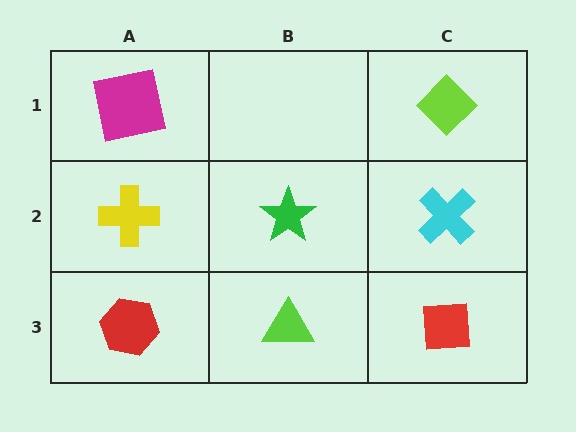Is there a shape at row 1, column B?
No, that cell is empty.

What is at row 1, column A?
A magenta square.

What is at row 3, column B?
A lime triangle.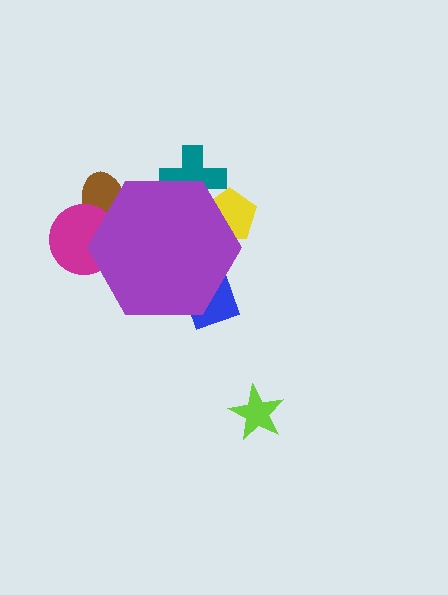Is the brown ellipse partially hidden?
Yes, the brown ellipse is partially hidden behind the purple hexagon.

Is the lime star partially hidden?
No, the lime star is fully visible.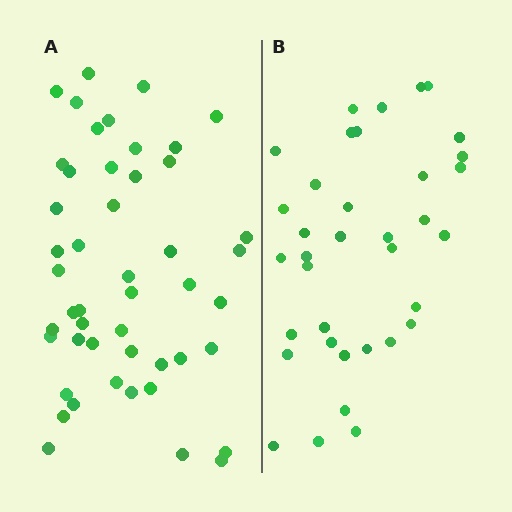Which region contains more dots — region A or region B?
Region A (the left region) has more dots.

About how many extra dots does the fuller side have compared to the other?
Region A has roughly 12 or so more dots than region B.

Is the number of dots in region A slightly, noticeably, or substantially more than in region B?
Region A has noticeably more, but not dramatically so. The ratio is roughly 1.3 to 1.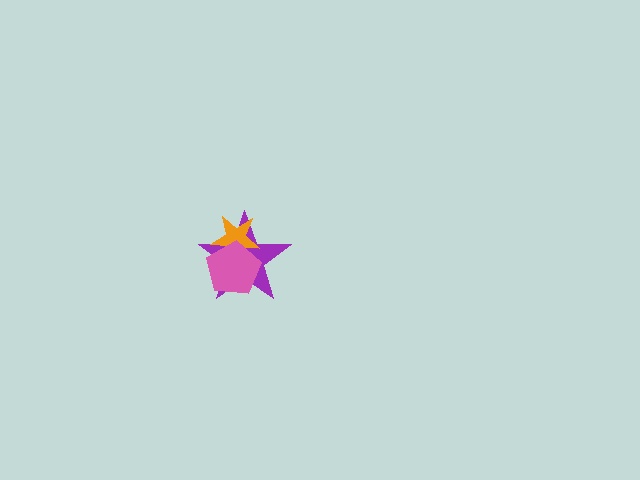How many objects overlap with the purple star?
2 objects overlap with the purple star.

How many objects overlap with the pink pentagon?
2 objects overlap with the pink pentagon.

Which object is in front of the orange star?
The pink pentagon is in front of the orange star.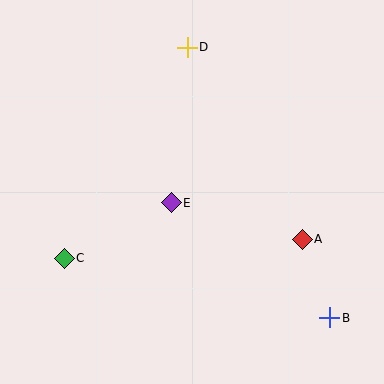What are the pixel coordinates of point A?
Point A is at (302, 239).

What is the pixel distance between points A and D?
The distance between A and D is 224 pixels.